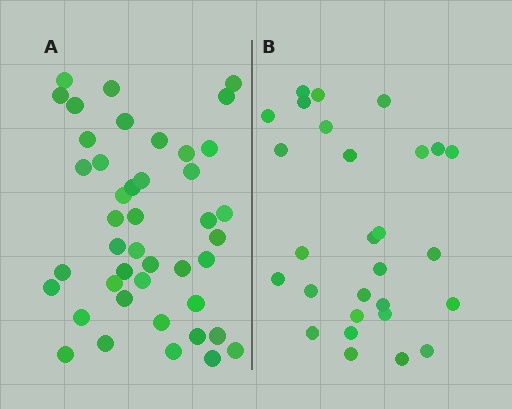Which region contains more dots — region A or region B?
Region A (the left region) has more dots.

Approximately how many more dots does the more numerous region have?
Region A has approximately 15 more dots than region B.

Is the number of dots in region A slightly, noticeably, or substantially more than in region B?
Region A has substantially more. The ratio is roughly 1.5 to 1.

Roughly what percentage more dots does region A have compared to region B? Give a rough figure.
About 55% more.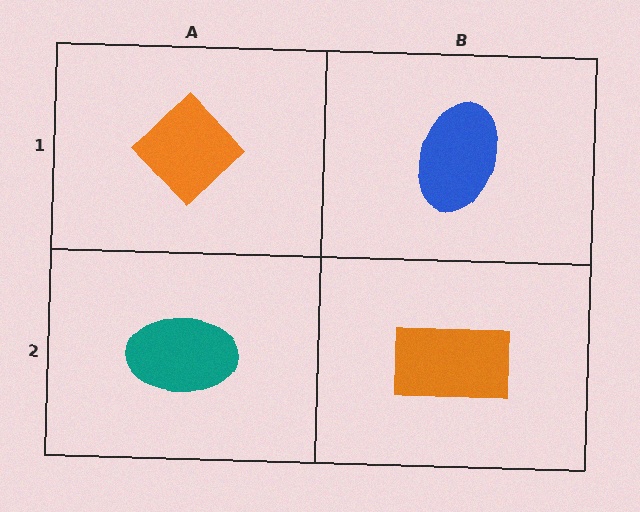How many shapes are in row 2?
2 shapes.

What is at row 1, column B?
A blue ellipse.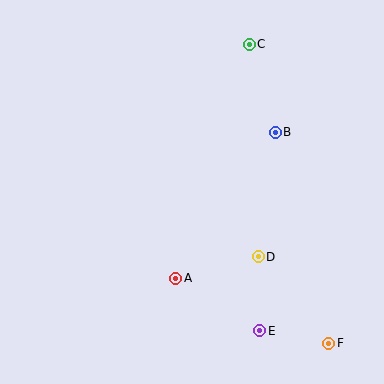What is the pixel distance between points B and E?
The distance between B and E is 199 pixels.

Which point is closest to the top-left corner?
Point C is closest to the top-left corner.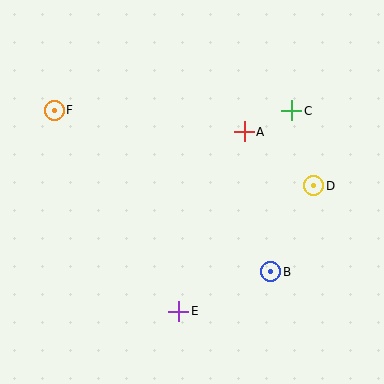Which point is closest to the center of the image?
Point A at (244, 132) is closest to the center.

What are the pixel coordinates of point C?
Point C is at (292, 111).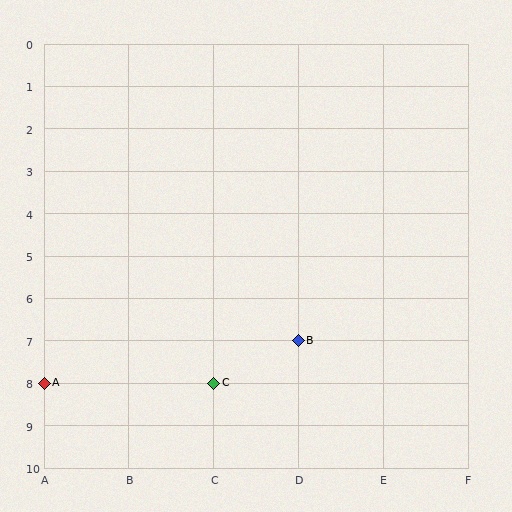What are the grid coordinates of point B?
Point B is at grid coordinates (D, 7).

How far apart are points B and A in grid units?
Points B and A are 3 columns and 1 row apart (about 3.2 grid units diagonally).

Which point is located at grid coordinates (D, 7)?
Point B is at (D, 7).